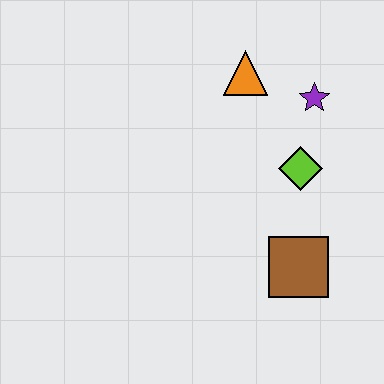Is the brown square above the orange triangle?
No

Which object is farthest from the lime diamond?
The orange triangle is farthest from the lime diamond.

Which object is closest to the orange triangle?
The purple star is closest to the orange triangle.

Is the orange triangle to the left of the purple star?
Yes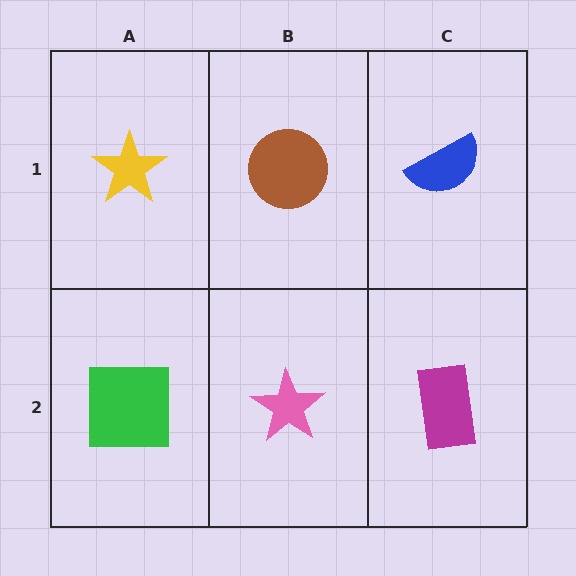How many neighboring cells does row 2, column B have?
3.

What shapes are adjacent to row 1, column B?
A pink star (row 2, column B), a yellow star (row 1, column A), a blue semicircle (row 1, column C).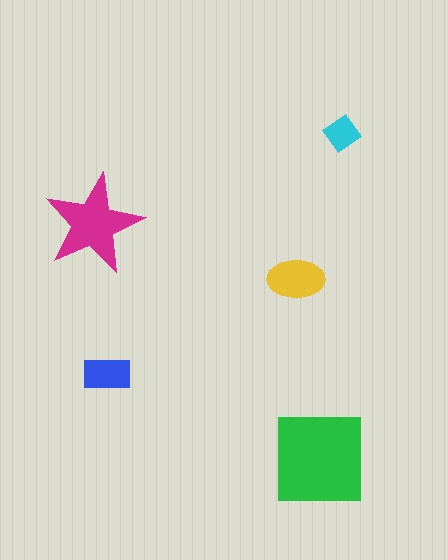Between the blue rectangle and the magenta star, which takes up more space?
The magenta star.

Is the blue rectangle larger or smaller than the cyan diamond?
Larger.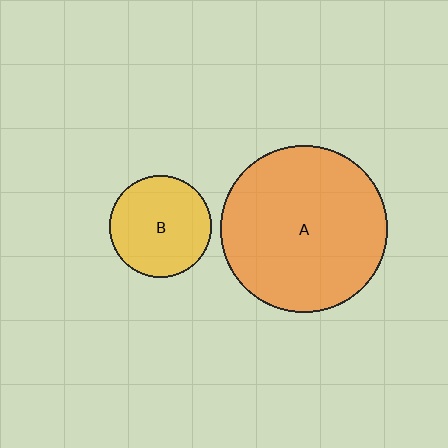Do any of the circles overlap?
No, none of the circles overlap.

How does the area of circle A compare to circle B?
Approximately 2.7 times.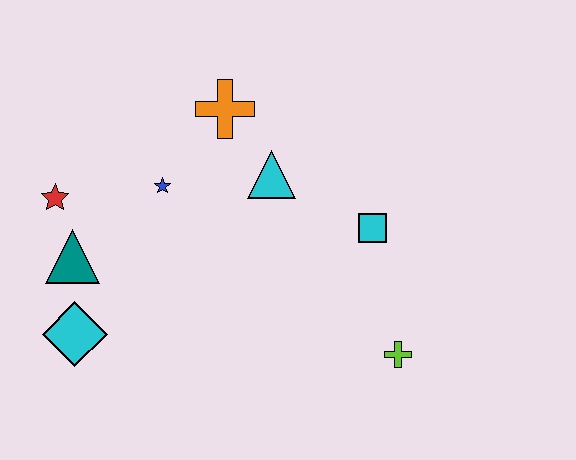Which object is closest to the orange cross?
The cyan triangle is closest to the orange cross.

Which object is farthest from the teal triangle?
The lime cross is farthest from the teal triangle.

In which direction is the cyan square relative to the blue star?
The cyan square is to the right of the blue star.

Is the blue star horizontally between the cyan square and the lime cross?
No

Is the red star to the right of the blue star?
No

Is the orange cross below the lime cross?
No